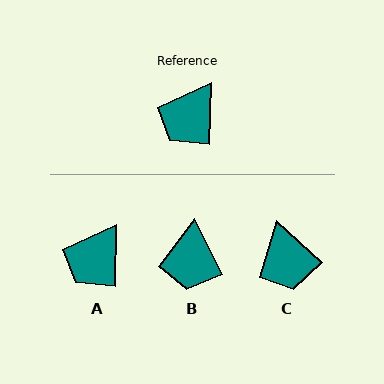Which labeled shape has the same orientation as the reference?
A.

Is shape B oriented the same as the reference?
No, it is off by about 28 degrees.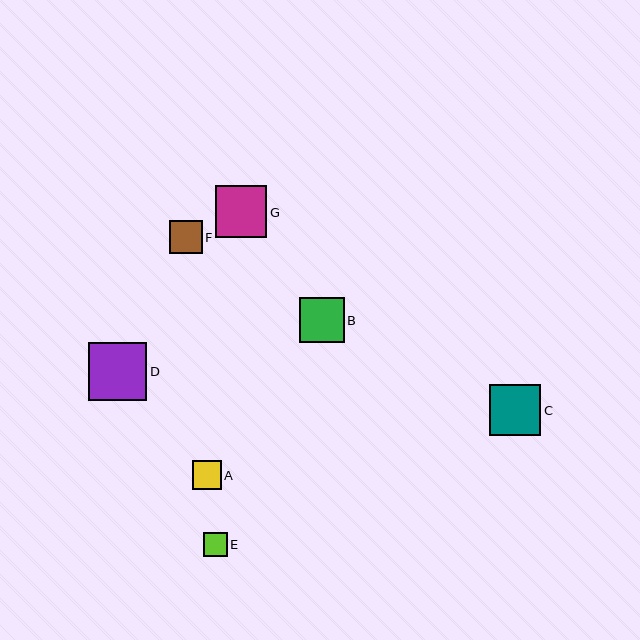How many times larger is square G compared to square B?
Square G is approximately 1.2 times the size of square B.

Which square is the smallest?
Square E is the smallest with a size of approximately 24 pixels.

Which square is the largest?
Square D is the largest with a size of approximately 58 pixels.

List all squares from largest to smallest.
From largest to smallest: D, G, C, B, F, A, E.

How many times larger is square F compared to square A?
Square F is approximately 1.1 times the size of square A.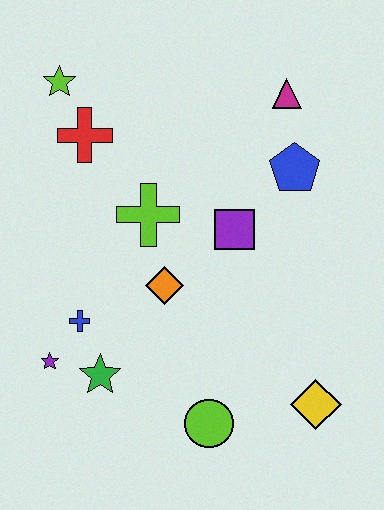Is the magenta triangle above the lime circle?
Yes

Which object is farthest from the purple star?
The magenta triangle is farthest from the purple star.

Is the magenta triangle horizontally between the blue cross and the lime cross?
No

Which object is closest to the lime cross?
The orange diamond is closest to the lime cross.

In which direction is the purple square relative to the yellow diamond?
The purple square is above the yellow diamond.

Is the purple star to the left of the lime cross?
Yes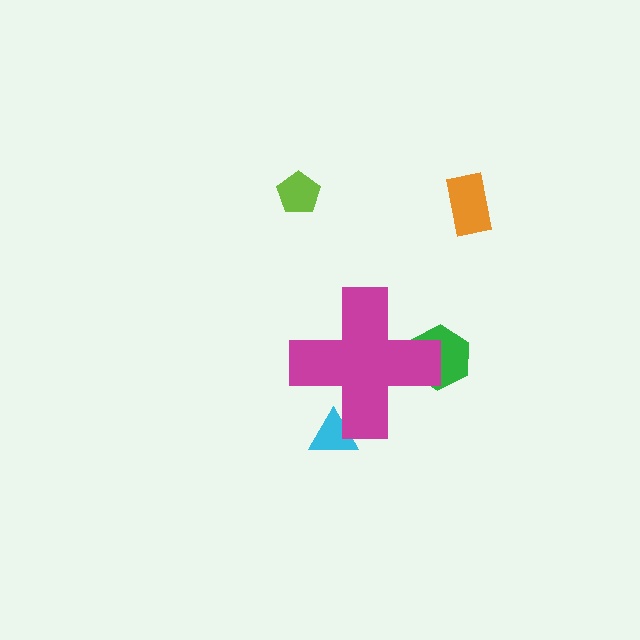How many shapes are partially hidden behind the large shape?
2 shapes are partially hidden.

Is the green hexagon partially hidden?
Yes, the green hexagon is partially hidden behind the magenta cross.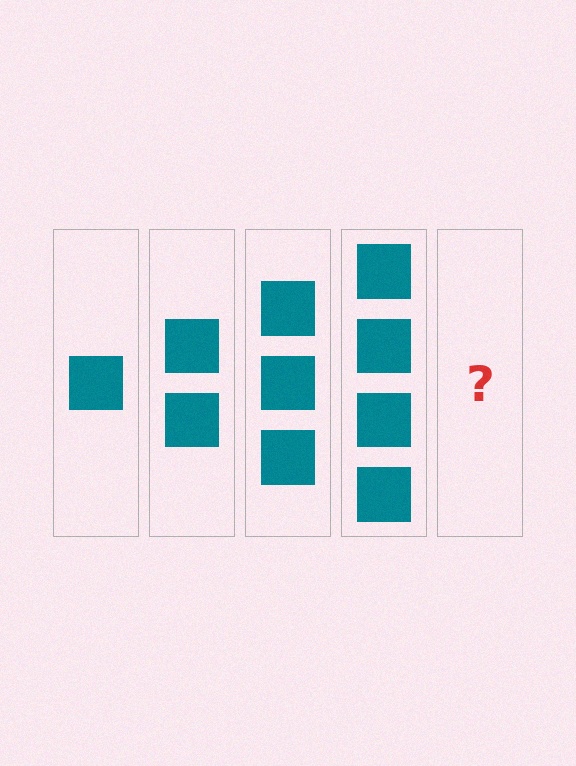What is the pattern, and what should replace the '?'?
The pattern is that each step adds one more square. The '?' should be 5 squares.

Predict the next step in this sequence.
The next step is 5 squares.